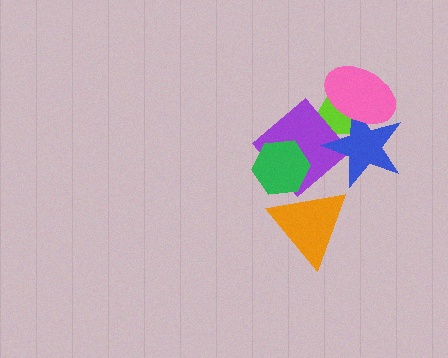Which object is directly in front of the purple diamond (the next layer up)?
The blue star is directly in front of the purple diamond.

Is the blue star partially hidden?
Yes, it is partially covered by another shape.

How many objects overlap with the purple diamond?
5 objects overlap with the purple diamond.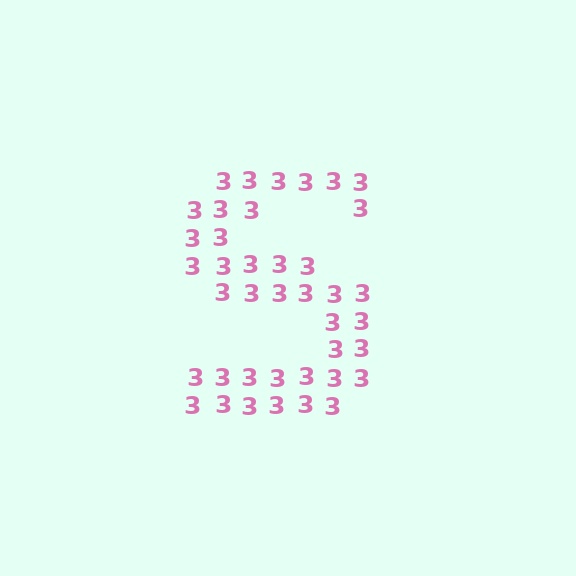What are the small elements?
The small elements are digit 3's.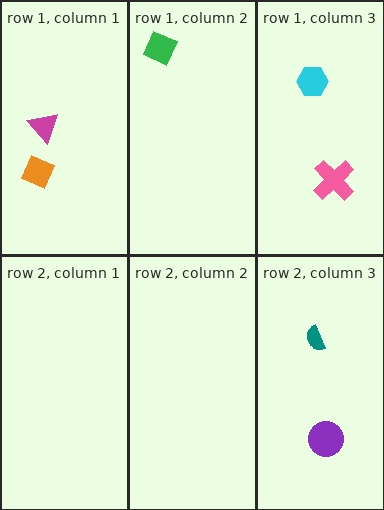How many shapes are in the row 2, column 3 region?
2.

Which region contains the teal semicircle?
The row 2, column 3 region.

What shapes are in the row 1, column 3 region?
The pink cross, the cyan hexagon.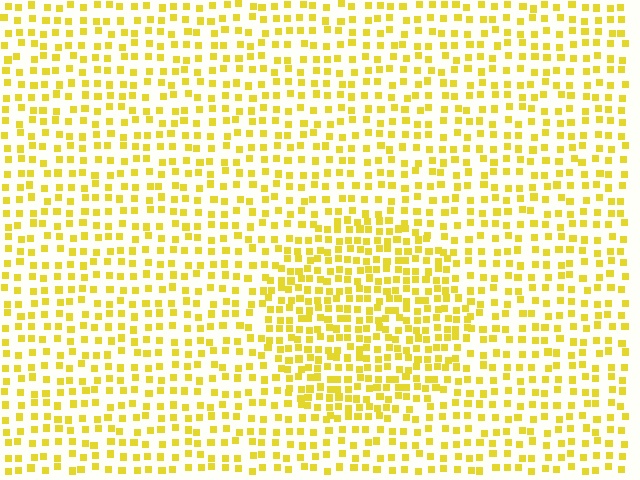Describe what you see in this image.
The image contains small yellow elements arranged at two different densities. A circle-shaped region is visible where the elements are more densely packed than the surrounding area.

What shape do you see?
I see a circle.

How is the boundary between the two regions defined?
The boundary is defined by a change in element density (approximately 1.7x ratio). All elements are the same color, size, and shape.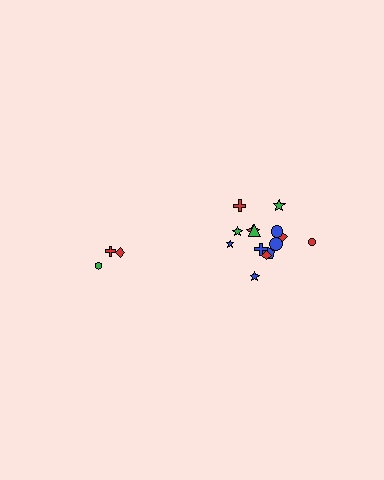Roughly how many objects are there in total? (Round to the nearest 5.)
Roughly 20 objects in total.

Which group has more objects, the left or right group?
The right group.